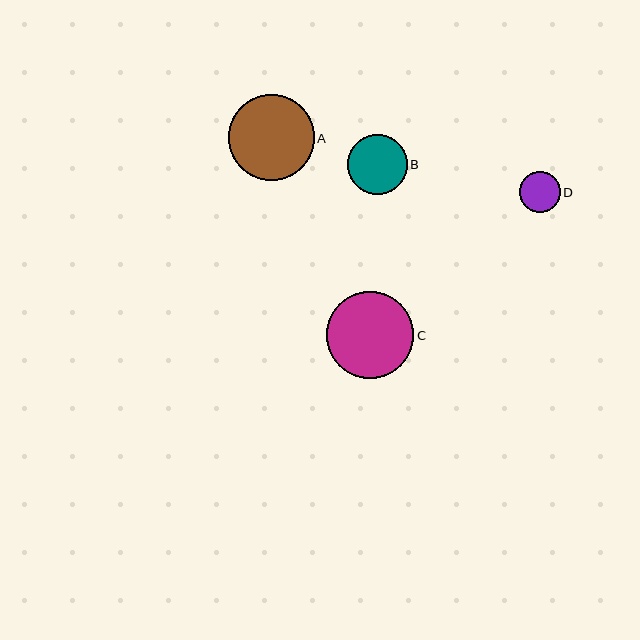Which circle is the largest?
Circle C is the largest with a size of approximately 87 pixels.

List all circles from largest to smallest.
From largest to smallest: C, A, B, D.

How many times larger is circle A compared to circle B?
Circle A is approximately 1.4 times the size of circle B.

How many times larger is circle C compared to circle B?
Circle C is approximately 1.5 times the size of circle B.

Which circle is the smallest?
Circle D is the smallest with a size of approximately 41 pixels.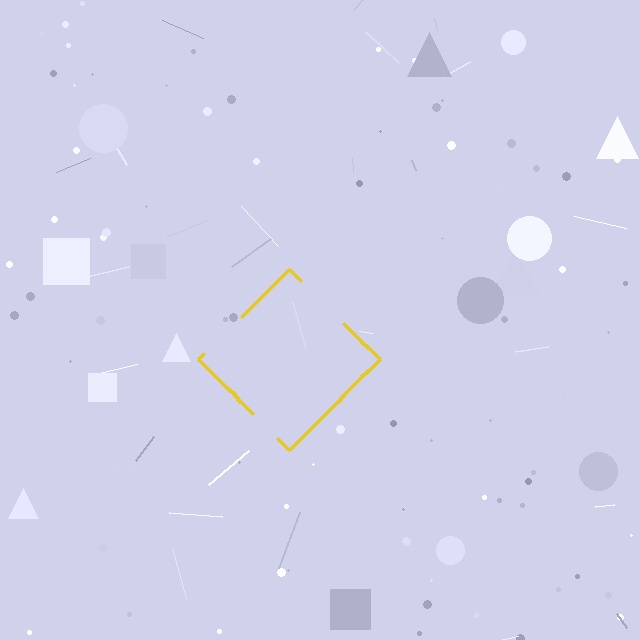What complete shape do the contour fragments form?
The contour fragments form a diamond.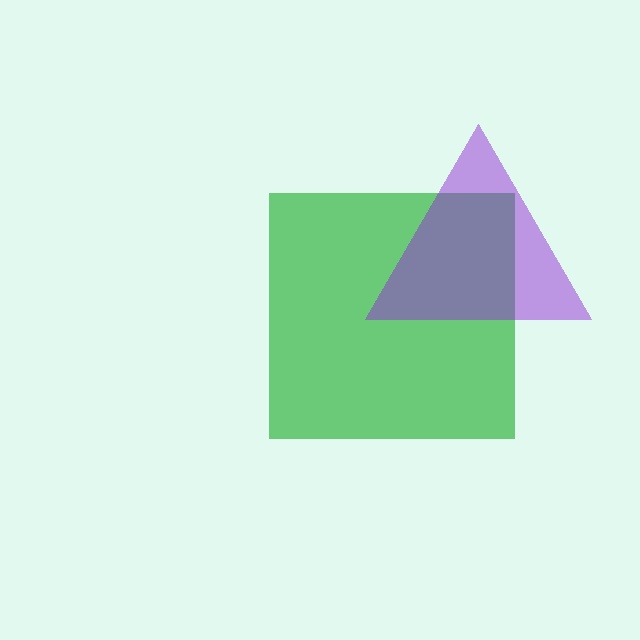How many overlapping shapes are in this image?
There are 2 overlapping shapes in the image.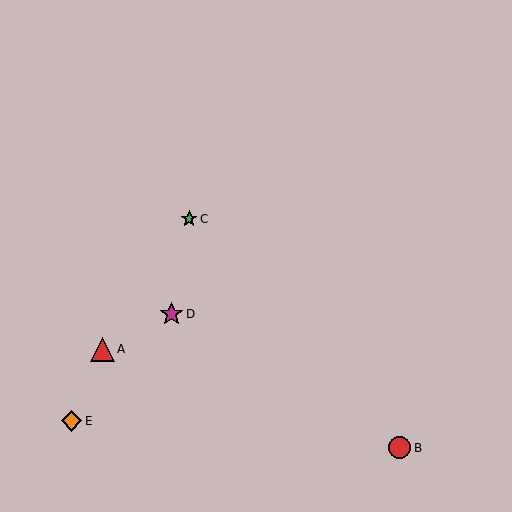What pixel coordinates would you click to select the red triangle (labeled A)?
Click at (102, 349) to select the red triangle A.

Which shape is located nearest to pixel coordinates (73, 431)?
The orange diamond (labeled E) at (72, 421) is nearest to that location.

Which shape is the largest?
The red triangle (labeled A) is the largest.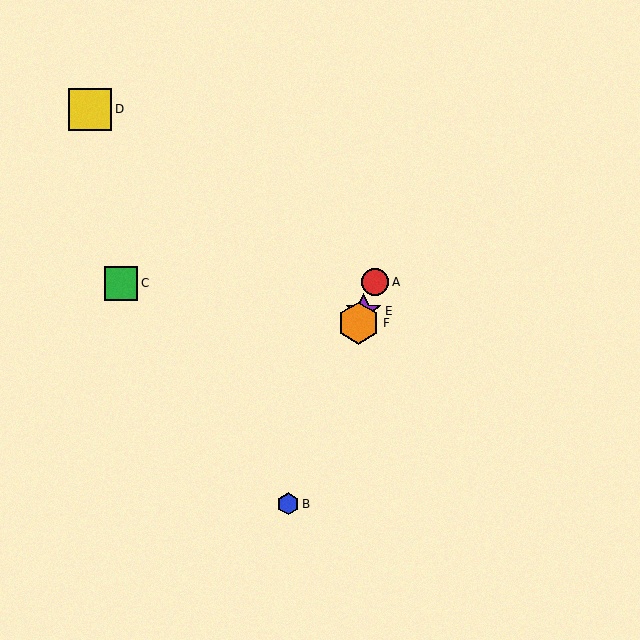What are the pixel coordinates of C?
Object C is at (121, 283).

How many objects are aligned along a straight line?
4 objects (A, B, E, F) are aligned along a straight line.